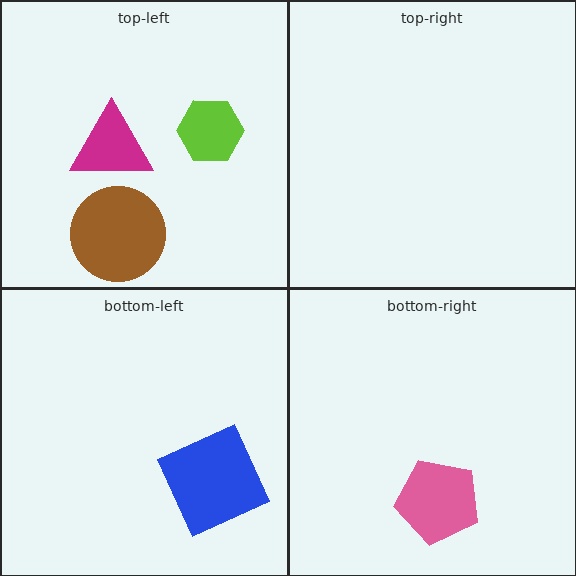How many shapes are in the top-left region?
3.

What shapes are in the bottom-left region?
The blue square.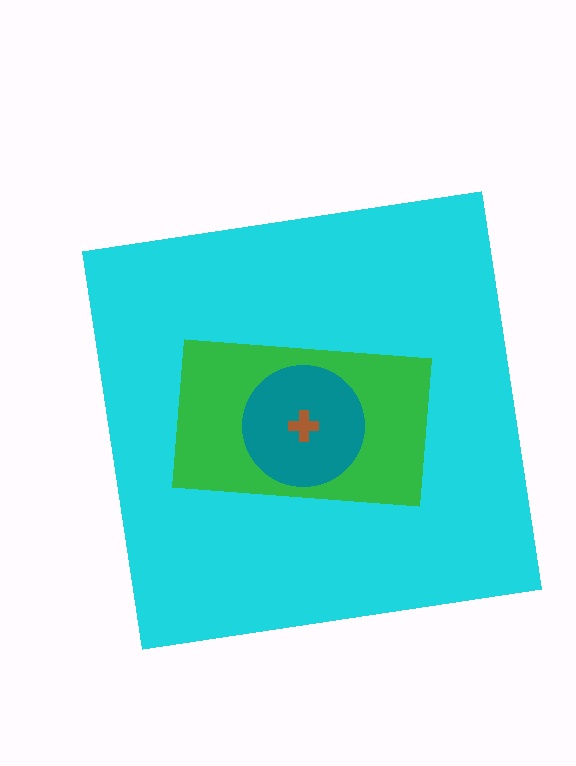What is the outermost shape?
The cyan square.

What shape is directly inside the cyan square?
The green rectangle.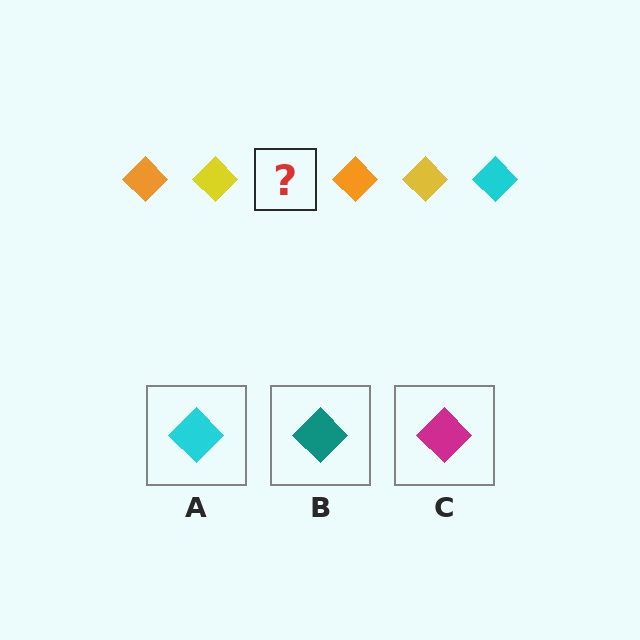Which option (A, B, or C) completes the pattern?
A.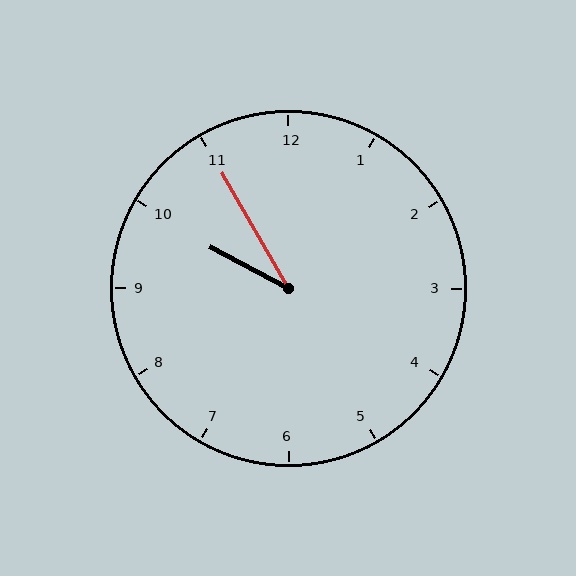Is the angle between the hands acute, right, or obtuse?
It is acute.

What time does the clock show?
9:55.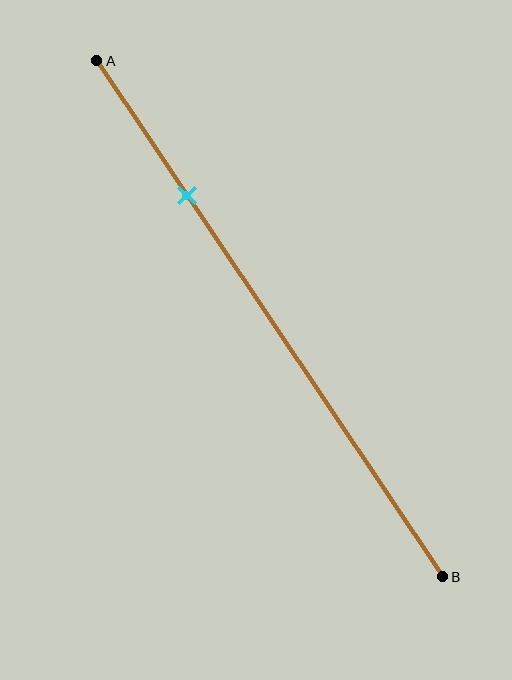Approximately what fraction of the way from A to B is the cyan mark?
The cyan mark is approximately 25% of the way from A to B.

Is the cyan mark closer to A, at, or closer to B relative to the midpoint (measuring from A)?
The cyan mark is closer to point A than the midpoint of segment AB.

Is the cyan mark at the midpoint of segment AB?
No, the mark is at about 25% from A, not at the 50% midpoint.